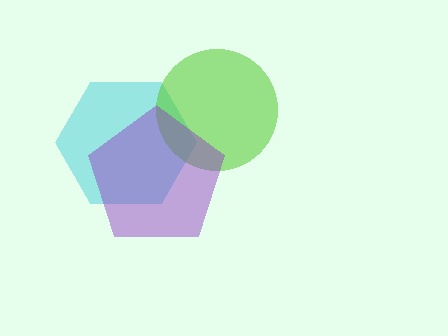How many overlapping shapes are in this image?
There are 3 overlapping shapes in the image.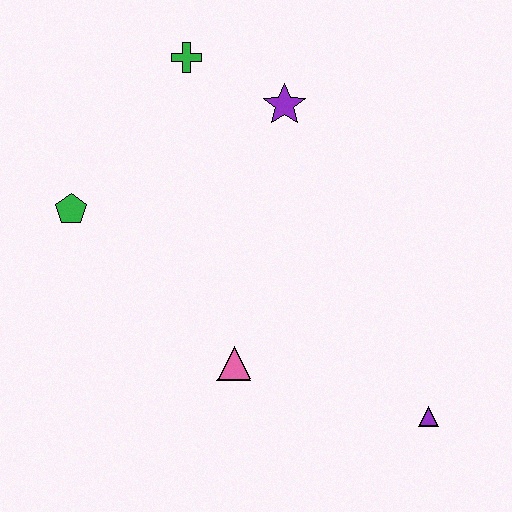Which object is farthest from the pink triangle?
The green cross is farthest from the pink triangle.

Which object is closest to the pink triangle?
The purple triangle is closest to the pink triangle.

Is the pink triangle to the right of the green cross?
Yes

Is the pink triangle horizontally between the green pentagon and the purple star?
Yes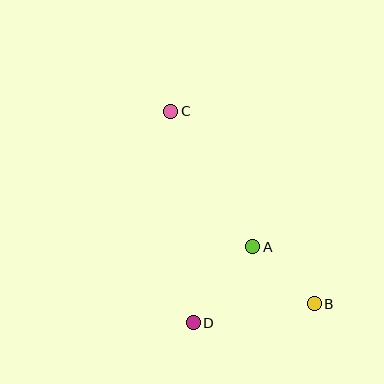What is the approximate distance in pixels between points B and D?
The distance between B and D is approximately 122 pixels.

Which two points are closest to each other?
Points A and B are closest to each other.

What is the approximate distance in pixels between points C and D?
The distance between C and D is approximately 212 pixels.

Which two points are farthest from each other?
Points B and C are farthest from each other.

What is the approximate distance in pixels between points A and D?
The distance between A and D is approximately 96 pixels.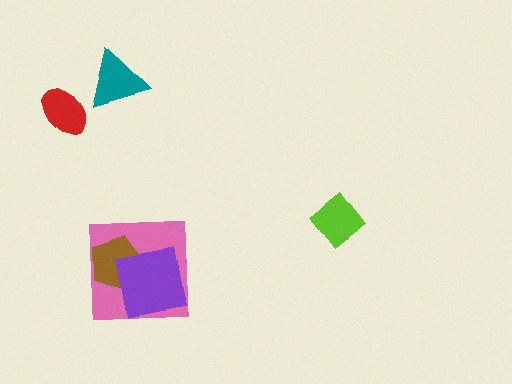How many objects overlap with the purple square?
2 objects overlap with the purple square.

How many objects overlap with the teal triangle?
0 objects overlap with the teal triangle.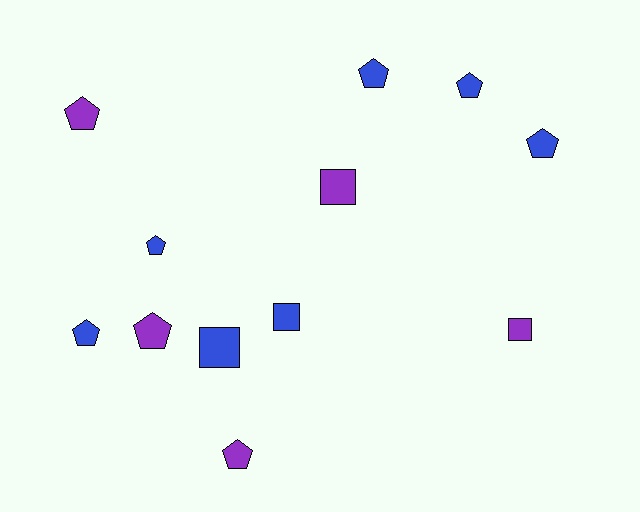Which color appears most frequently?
Blue, with 7 objects.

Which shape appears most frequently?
Pentagon, with 8 objects.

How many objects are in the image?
There are 12 objects.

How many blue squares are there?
There are 2 blue squares.